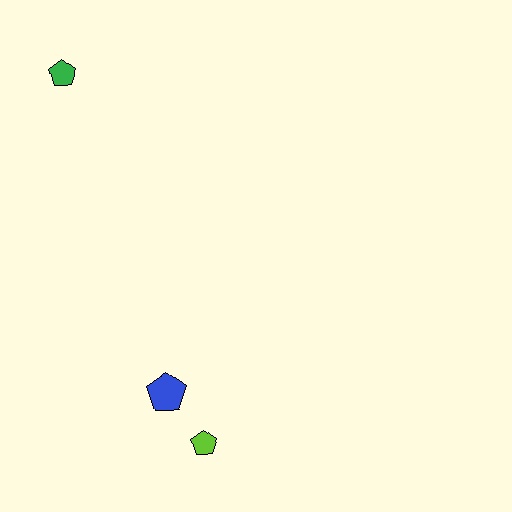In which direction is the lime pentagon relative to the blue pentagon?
The lime pentagon is below the blue pentagon.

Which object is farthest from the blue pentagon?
The green pentagon is farthest from the blue pentagon.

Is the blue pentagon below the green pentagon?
Yes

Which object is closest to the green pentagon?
The blue pentagon is closest to the green pentagon.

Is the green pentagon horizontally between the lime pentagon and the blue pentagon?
No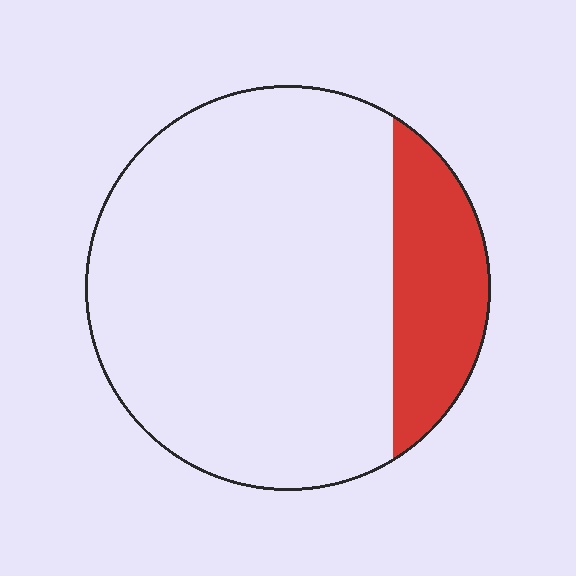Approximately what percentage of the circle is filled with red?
Approximately 20%.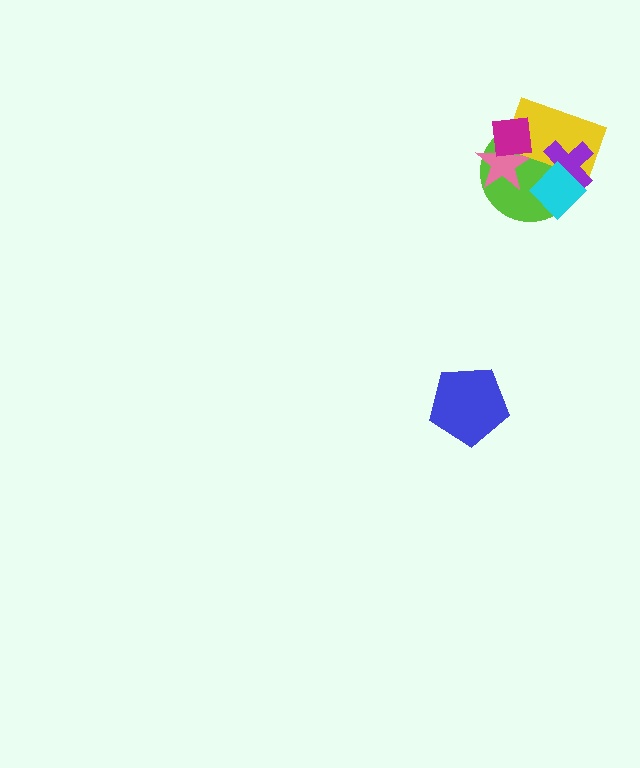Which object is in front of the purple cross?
The cyan diamond is in front of the purple cross.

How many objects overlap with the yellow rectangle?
5 objects overlap with the yellow rectangle.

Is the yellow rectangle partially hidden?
Yes, it is partially covered by another shape.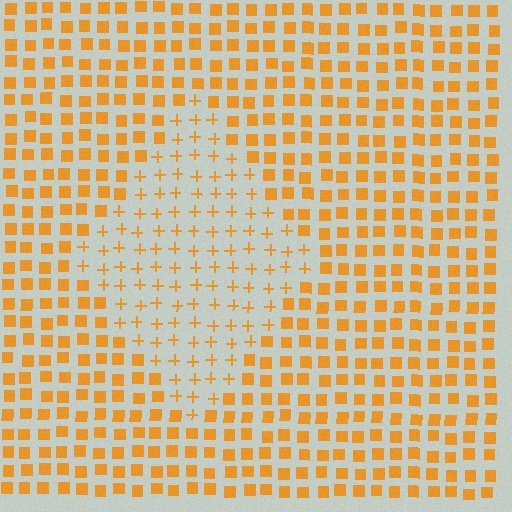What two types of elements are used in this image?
The image uses plus signs inside the diamond region and squares outside it.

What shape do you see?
I see a diamond.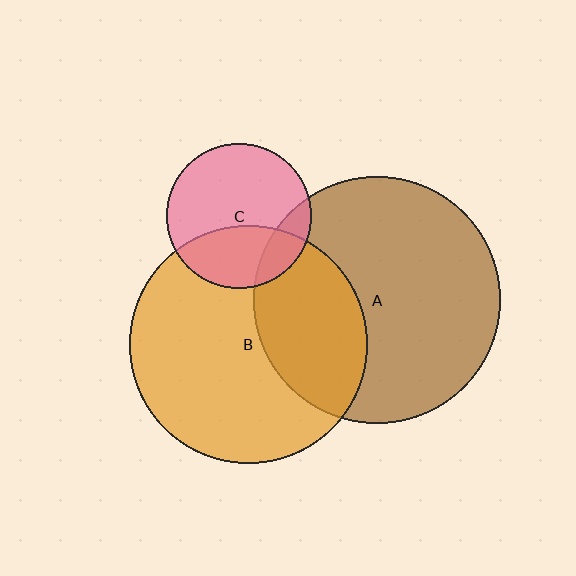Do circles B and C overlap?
Yes.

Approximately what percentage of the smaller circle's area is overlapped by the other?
Approximately 35%.